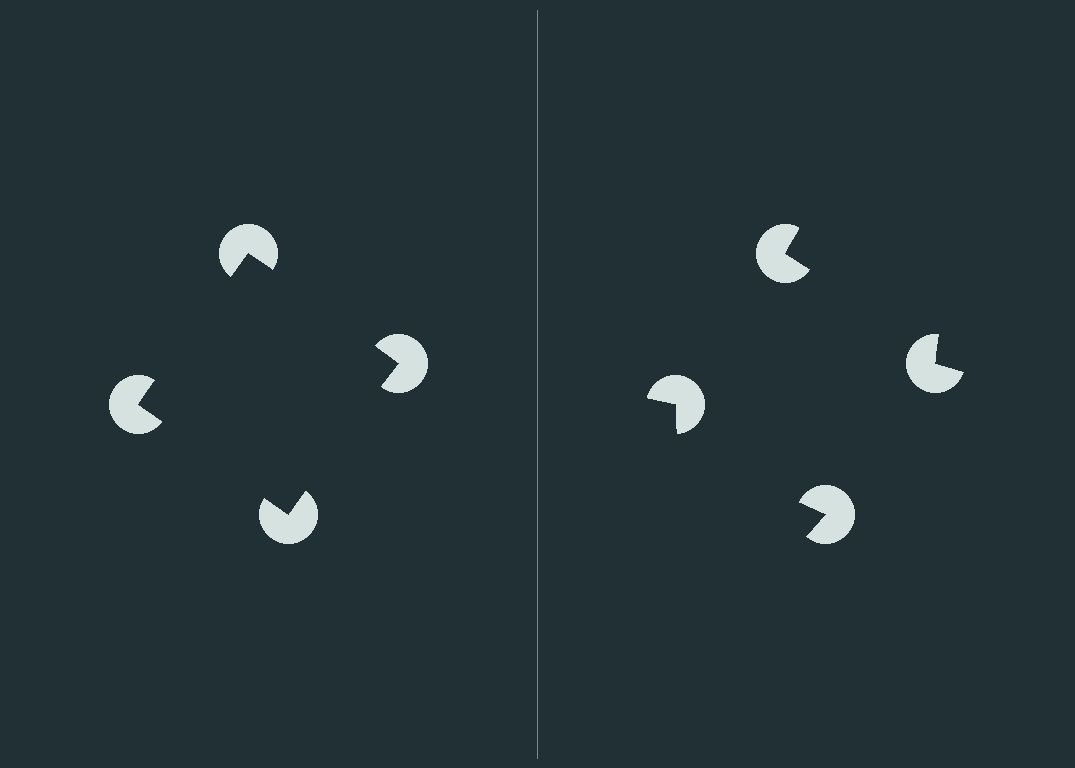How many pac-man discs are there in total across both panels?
8 — 4 on each side.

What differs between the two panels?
The pac-man discs are positioned identically on both sides; only the wedge orientations differ. On the left they align to a square; on the right they are misaligned.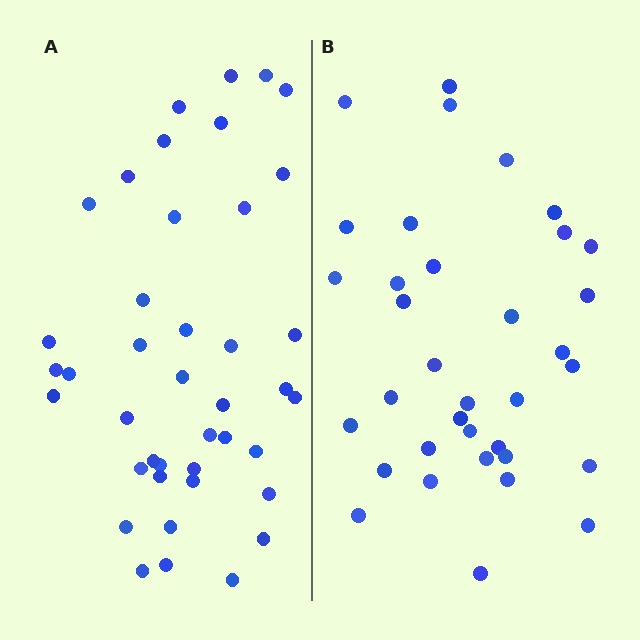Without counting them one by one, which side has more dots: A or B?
Region A (the left region) has more dots.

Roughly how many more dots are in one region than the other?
Region A has about 6 more dots than region B.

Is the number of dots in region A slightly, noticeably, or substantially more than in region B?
Region A has only slightly more — the two regions are fairly close. The ratio is roughly 1.2 to 1.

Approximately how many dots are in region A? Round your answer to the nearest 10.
About 40 dots. (The exact count is 41, which rounds to 40.)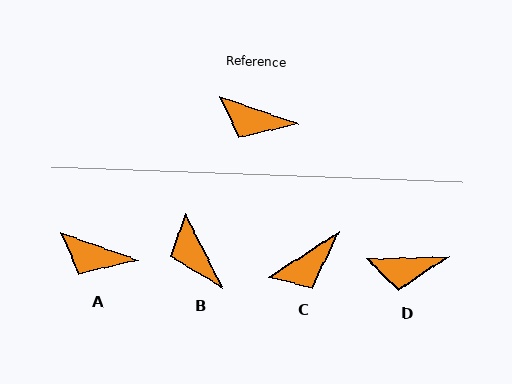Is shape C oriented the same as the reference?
No, it is off by about 52 degrees.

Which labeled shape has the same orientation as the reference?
A.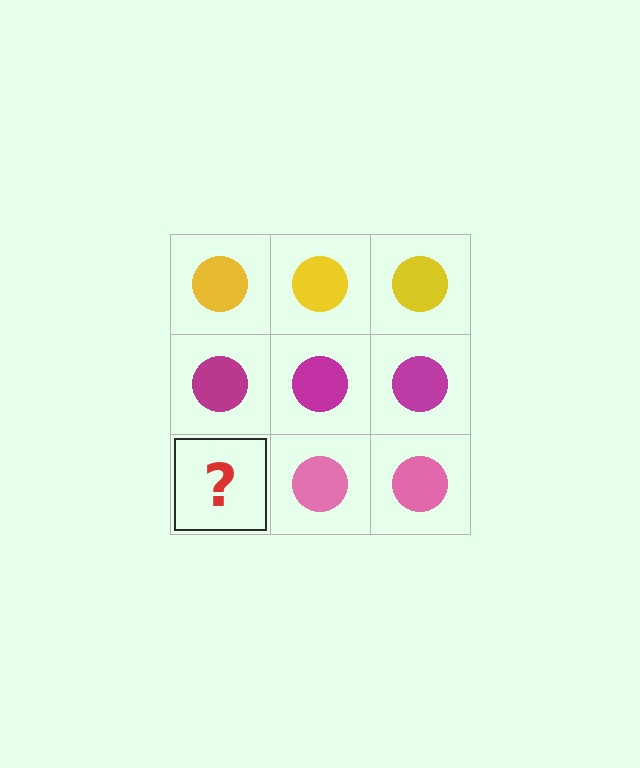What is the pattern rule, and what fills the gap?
The rule is that each row has a consistent color. The gap should be filled with a pink circle.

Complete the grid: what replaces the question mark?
The question mark should be replaced with a pink circle.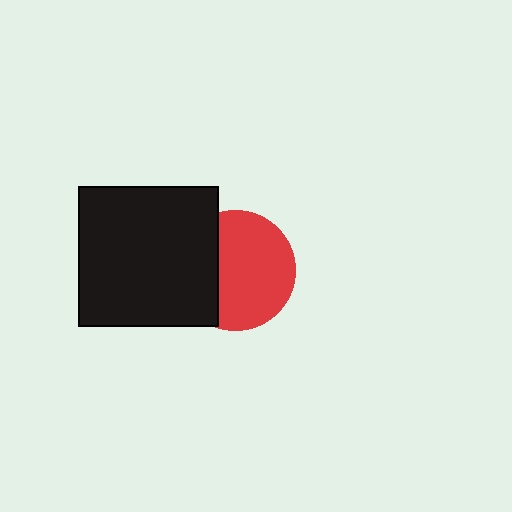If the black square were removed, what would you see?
You would see the complete red circle.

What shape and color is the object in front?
The object in front is a black square.